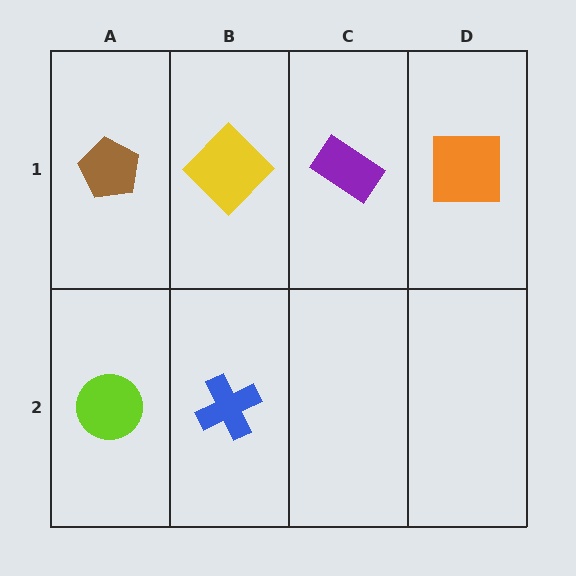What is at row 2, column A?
A lime circle.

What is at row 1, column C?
A purple rectangle.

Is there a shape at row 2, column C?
No, that cell is empty.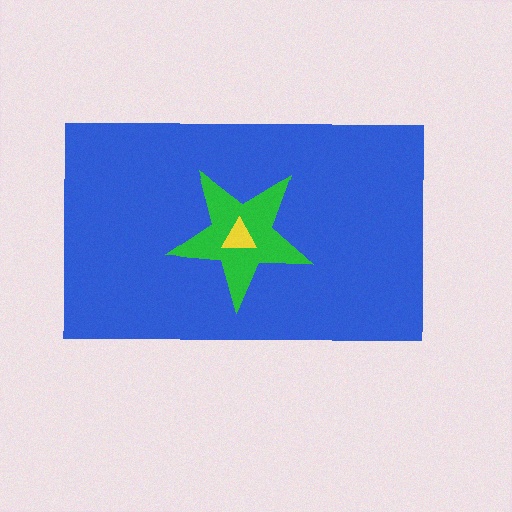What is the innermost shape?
The yellow triangle.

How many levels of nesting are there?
3.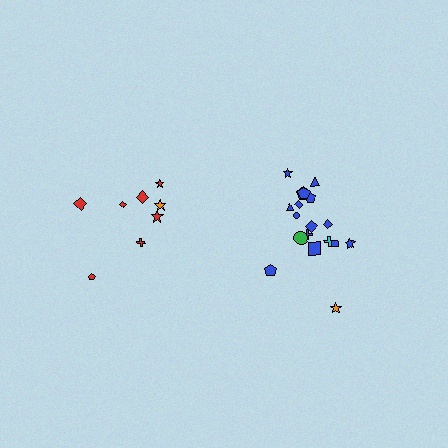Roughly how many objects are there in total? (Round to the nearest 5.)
Roughly 25 objects in total.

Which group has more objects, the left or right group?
The right group.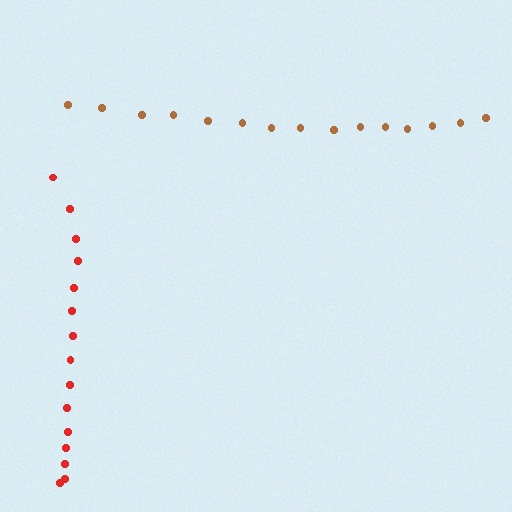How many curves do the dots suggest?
There are 2 distinct paths.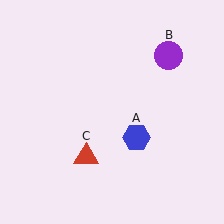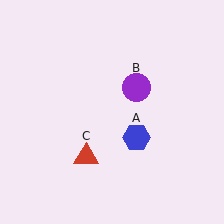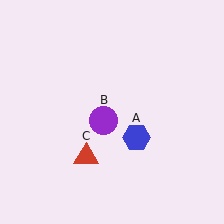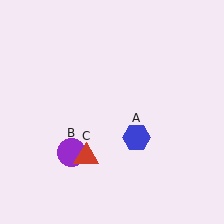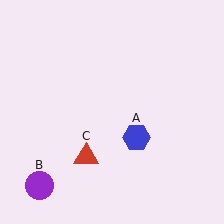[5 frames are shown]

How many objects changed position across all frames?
1 object changed position: purple circle (object B).